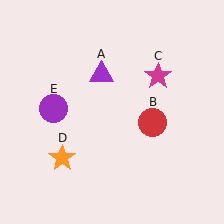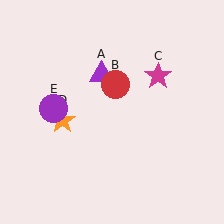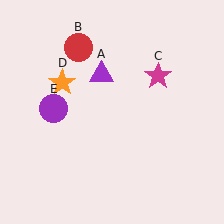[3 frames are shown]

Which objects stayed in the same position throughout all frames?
Purple triangle (object A) and magenta star (object C) and purple circle (object E) remained stationary.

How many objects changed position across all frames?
2 objects changed position: red circle (object B), orange star (object D).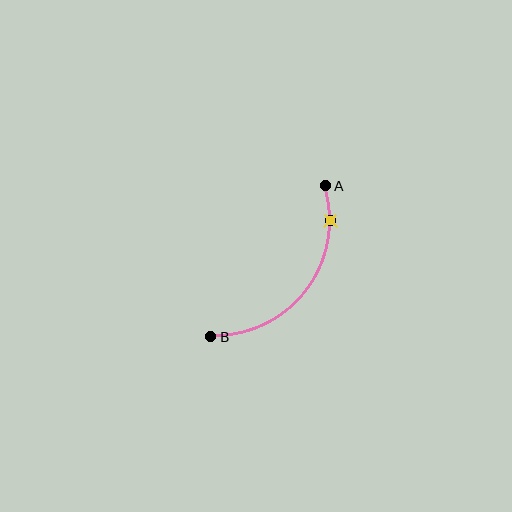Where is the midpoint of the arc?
The arc midpoint is the point on the curve farthest from the straight line joining A and B. It sits below and to the right of that line.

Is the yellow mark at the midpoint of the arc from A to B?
No. The yellow mark lies on the arc but is closer to endpoint A. The arc midpoint would be at the point on the curve equidistant along the arc from both A and B.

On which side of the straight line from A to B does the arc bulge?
The arc bulges below and to the right of the straight line connecting A and B.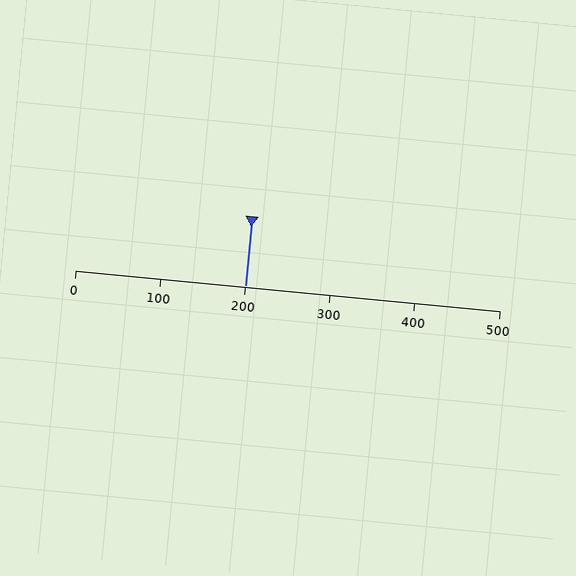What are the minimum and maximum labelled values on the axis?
The axis runs from 0 to 500.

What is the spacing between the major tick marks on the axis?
The major ticks are spaced 100 apart.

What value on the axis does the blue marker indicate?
The marker indicates approximately 200.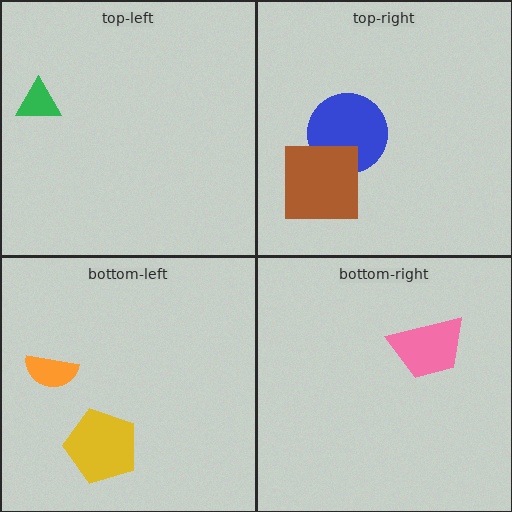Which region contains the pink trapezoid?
The bottom-right region.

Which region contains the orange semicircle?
The bottom-left region.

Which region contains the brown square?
The top-right region.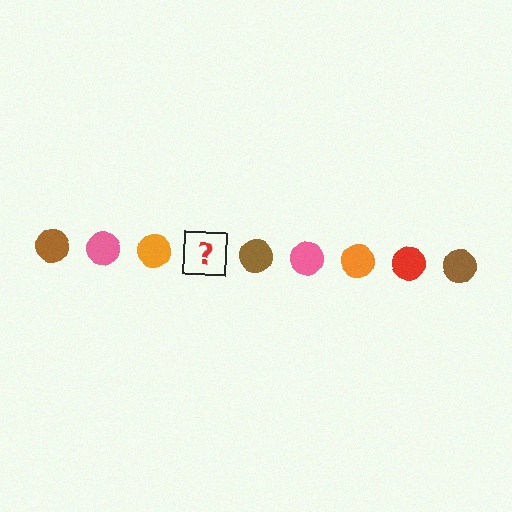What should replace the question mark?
The question mark should be replaced with a red circle.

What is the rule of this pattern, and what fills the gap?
The rule is that the pattern cycles through brown, pink, orange, red circles. The gap should be filled with a red circle.